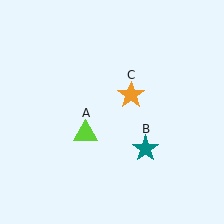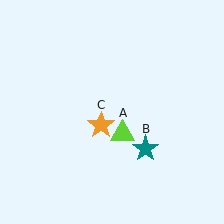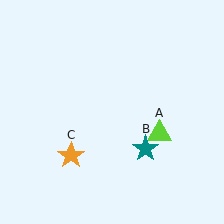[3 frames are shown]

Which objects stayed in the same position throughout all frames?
Teal star (object B) remained stationary.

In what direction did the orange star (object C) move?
The orange star (object C) moved down and to the left.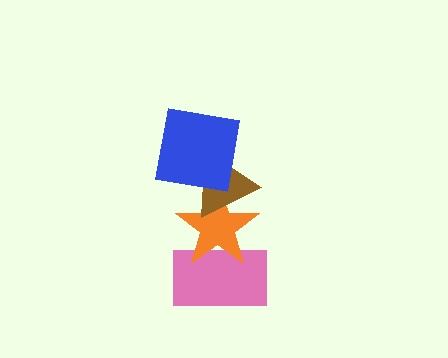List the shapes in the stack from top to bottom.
From top to bottom: the blue square, the brown triangle, the orange star, the pink rectangle.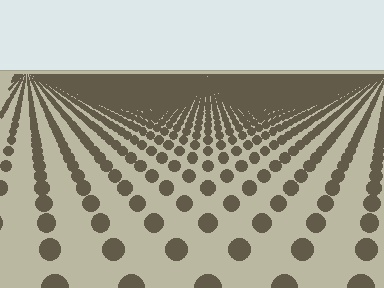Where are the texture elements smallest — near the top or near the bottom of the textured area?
Near the top.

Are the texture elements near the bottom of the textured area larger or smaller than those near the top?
Larger. Near the bottom, elements are closer to the viewer and appear at a bigger on-screen size.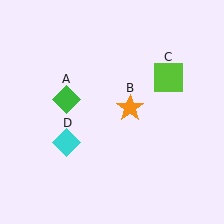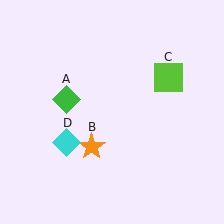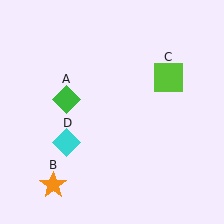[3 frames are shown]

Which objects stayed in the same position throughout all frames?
Green diamond (object A) and lime square (object C) and cyan diamond (object D) remained stationary.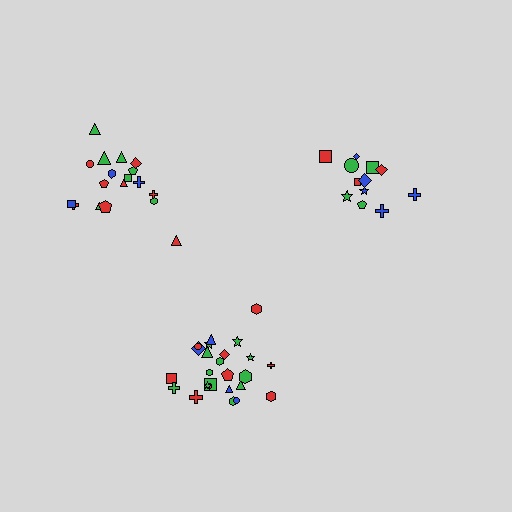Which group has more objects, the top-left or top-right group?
The top-left group.